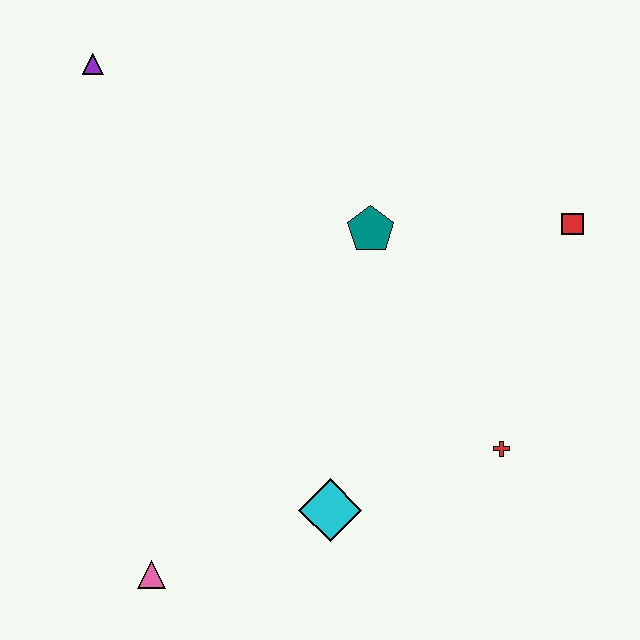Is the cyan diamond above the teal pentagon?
No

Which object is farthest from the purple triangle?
The red cross is farthest from the purple triangle.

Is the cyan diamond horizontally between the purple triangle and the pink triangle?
No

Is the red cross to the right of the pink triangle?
Yes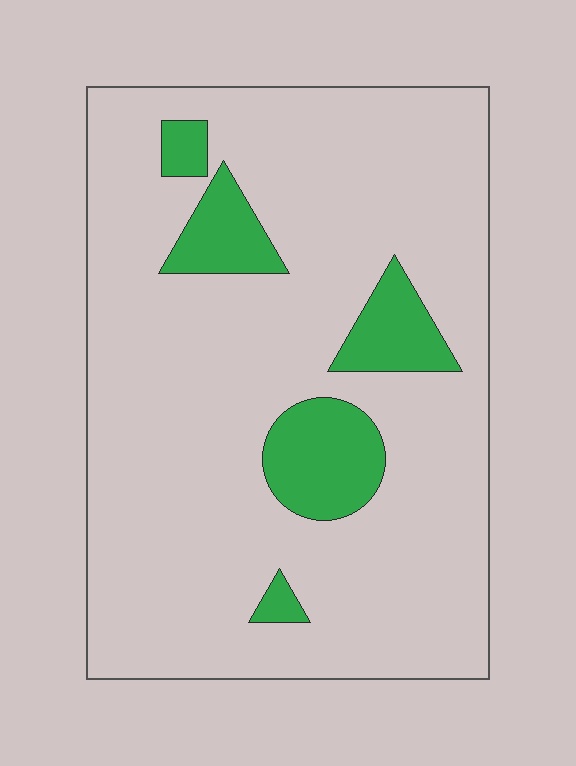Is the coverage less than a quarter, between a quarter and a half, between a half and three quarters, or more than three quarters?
Less than a quarter.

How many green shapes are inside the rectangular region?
5.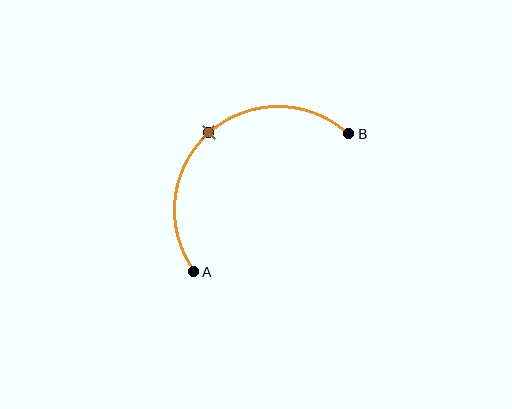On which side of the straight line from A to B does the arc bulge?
The arc bulges above and to the left of the straight line connecting A and B.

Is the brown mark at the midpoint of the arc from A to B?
Yes. The brown mark lies on the arc at equal arc-length from both A and B — it is the arc midpoint.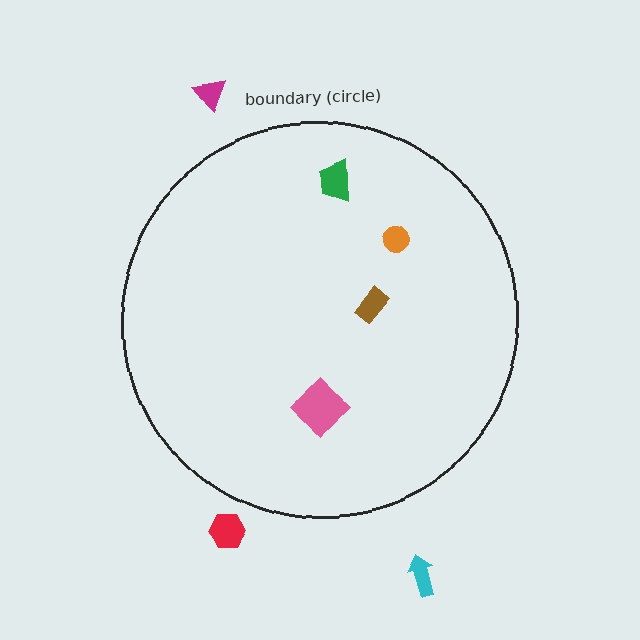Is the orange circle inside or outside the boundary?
Inside.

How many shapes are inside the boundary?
4 inside, 3 outside.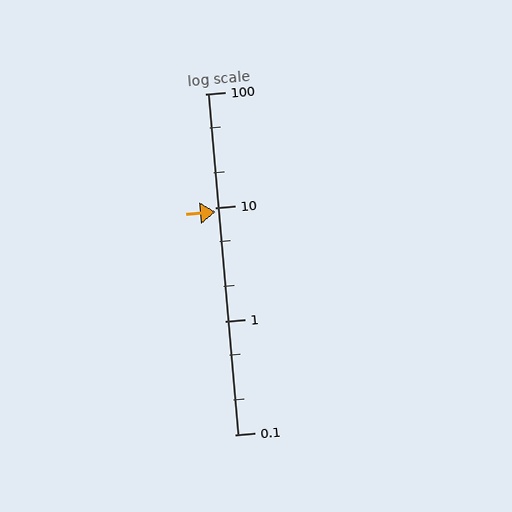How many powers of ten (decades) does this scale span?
The scale spans 3 decades, from 0.1 to 100.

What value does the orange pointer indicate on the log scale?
The pointer indicates approximately 9.2.